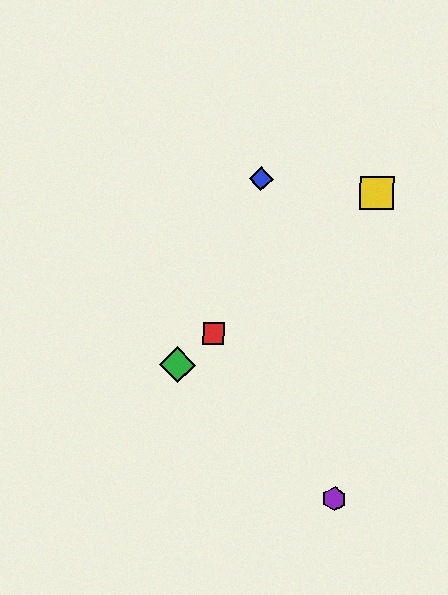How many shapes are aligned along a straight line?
3 shapes (the red square, the green diamond, the yellow square) are aligned along a straight line.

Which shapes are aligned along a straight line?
The red square, the green diamond, the yellow square are aligned along a straight line.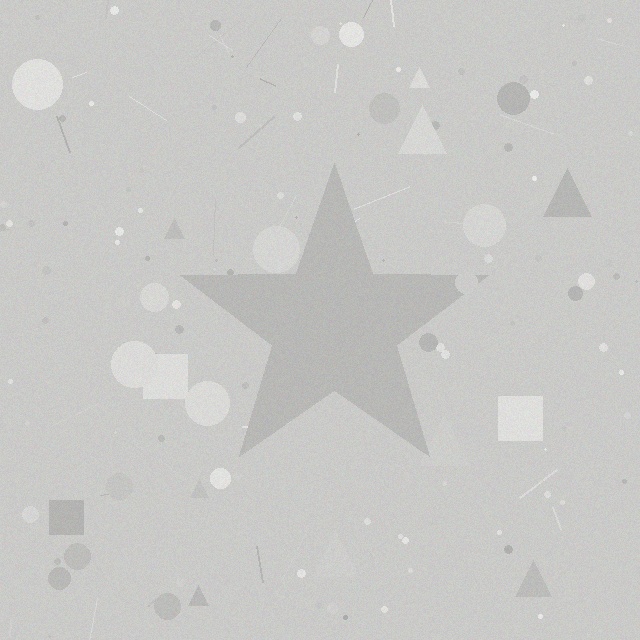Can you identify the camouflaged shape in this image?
The camouflaged shape is a star.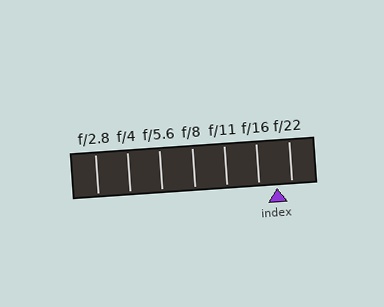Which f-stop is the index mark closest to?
The index mark is closest to f/22.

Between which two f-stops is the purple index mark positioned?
The index mark is between f/16 and f/22.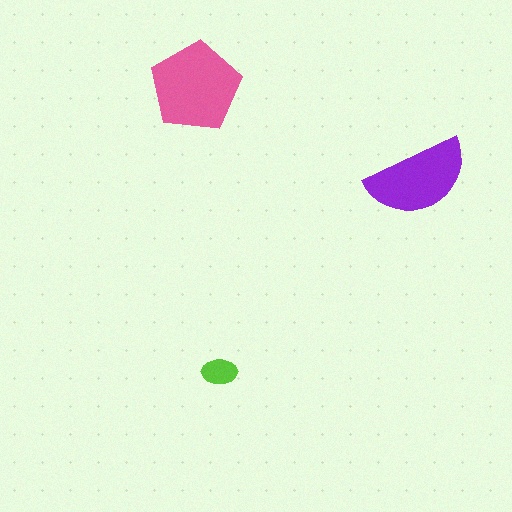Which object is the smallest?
The lime ellipse.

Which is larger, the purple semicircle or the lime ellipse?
The purple semicircle.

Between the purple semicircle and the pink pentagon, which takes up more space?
The pink pentagon.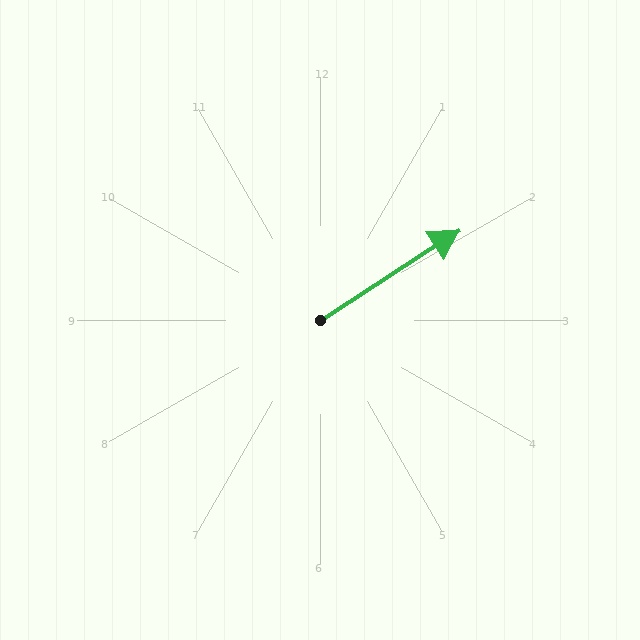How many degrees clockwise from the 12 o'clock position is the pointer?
Approximately 57 degrees.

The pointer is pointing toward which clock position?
Roughly 2 o'clock.